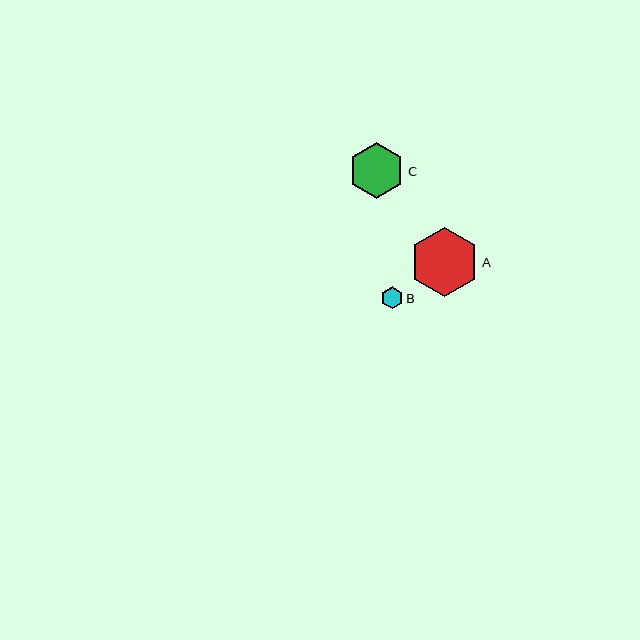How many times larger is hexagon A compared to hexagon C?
Hexagon A is approximately 1.2 times the size of hexagon C.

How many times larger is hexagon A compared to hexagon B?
Hexagon A is approximately 3.1 times the size of hexagon B.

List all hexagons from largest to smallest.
From largest to smallest: A, C, B.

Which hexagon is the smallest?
Hexagon B is the smallest with a size of approximately 22 pixels.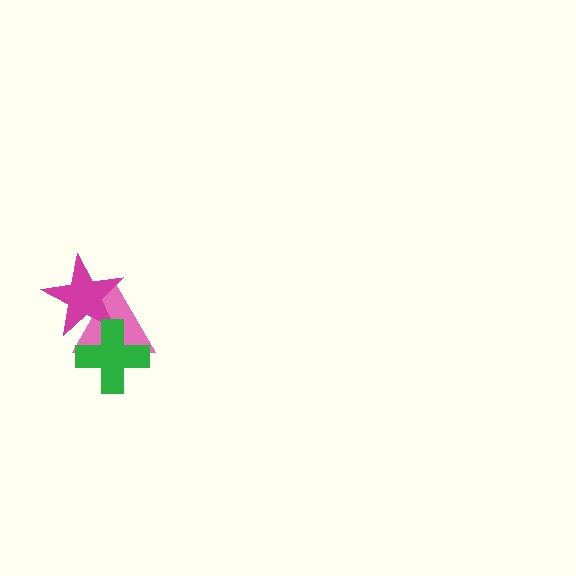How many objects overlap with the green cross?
2 objects overlap with the green cross.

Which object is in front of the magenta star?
The green cross is in front of the magenta star.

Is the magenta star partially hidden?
Yes, it is partially covered by another shape.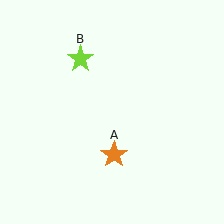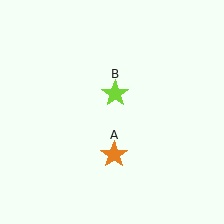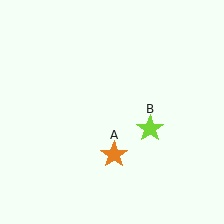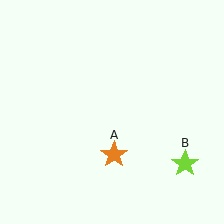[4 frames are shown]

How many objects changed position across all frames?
1 object changed position: lime star (object B).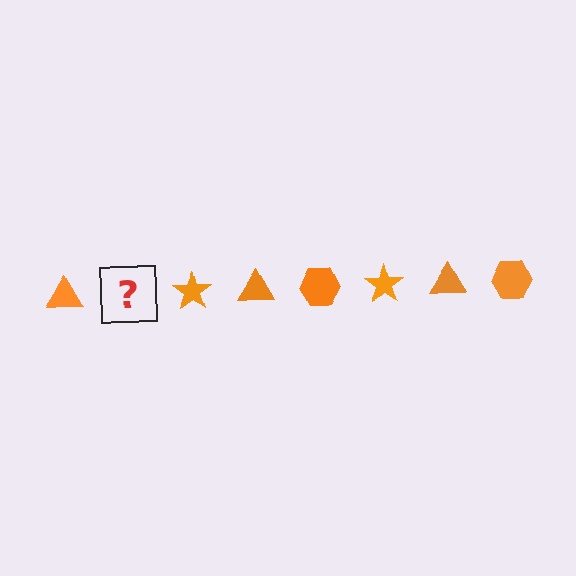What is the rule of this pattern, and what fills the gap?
The rule is that the pattern cycles through triangle, hexagon, star shapes in orange. The gap should be filled with an orange hexagon.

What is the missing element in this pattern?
The missing element is an orange hexagon.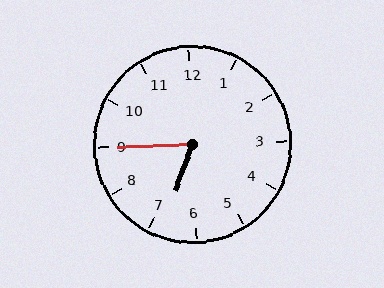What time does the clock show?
6:45.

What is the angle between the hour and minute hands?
Approximately 68 degrees.